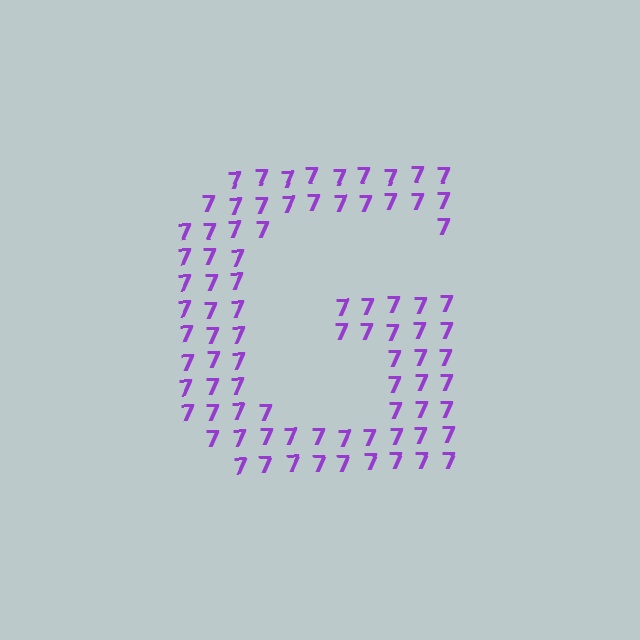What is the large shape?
The large shape is the letter G.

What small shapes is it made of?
It is made of small digit 7's.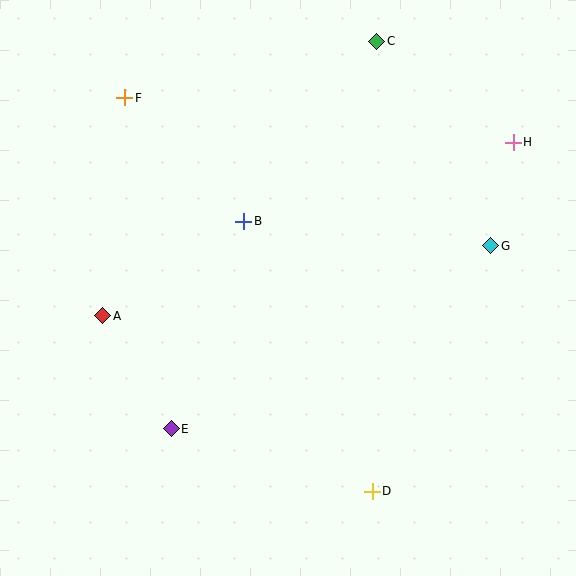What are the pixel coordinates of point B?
Point B is at (244, 221).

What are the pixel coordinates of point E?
Point E is at (171, 429).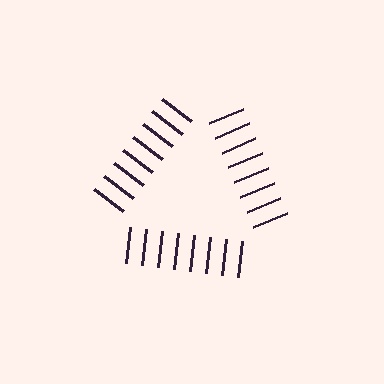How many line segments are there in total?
24 — 8 along each of the 3 edges.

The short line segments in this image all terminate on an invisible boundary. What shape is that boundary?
An illusory triangle — the line segments terminate on its edges but no continuous stroke is drawn.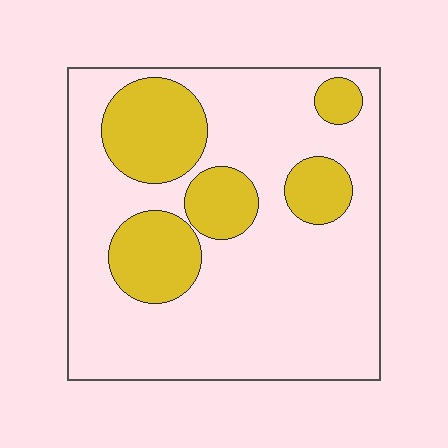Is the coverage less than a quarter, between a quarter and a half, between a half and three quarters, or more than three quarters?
Between a quarter and a half.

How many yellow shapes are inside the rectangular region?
5.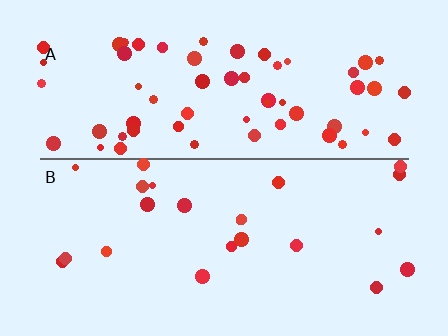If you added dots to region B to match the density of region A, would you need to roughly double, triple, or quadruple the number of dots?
Approximately triple.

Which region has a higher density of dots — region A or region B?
A (the top).